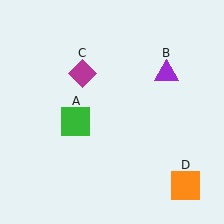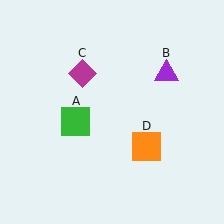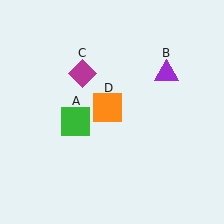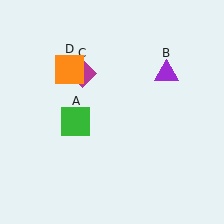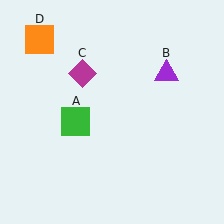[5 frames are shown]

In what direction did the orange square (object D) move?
The orange square (object D) moved up and to the left.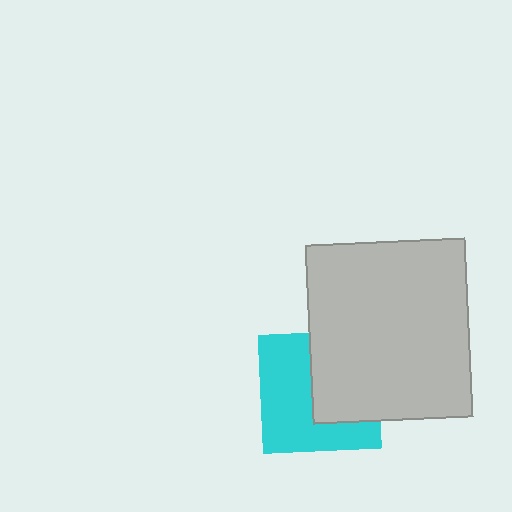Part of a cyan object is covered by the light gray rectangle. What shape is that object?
It is a square.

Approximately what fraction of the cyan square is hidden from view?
Roughly 44% of the cyan square is hidden behind the light gray rectangle.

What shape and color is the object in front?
The object in front is a light gray rectangle.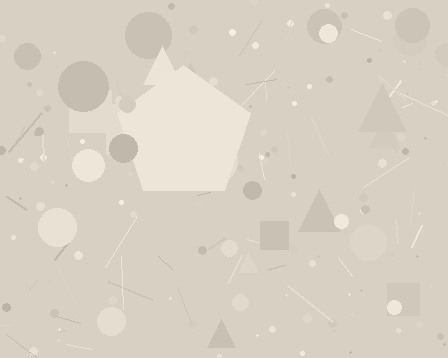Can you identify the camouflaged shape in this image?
The camouflaged shape is a pentagon.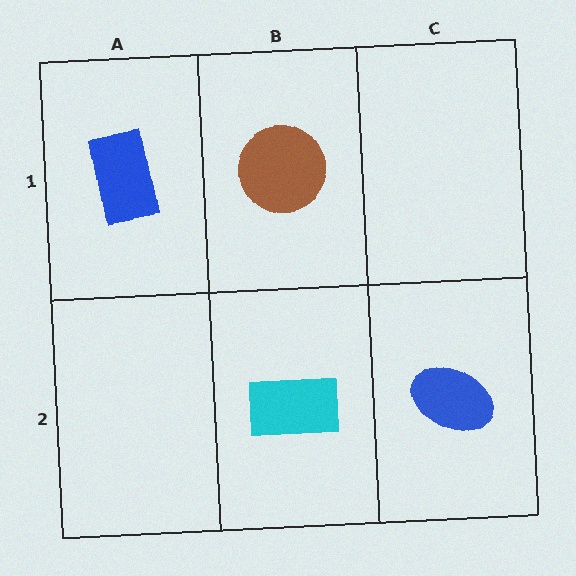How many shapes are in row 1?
2 shapes.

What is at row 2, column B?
A cyan rectangle.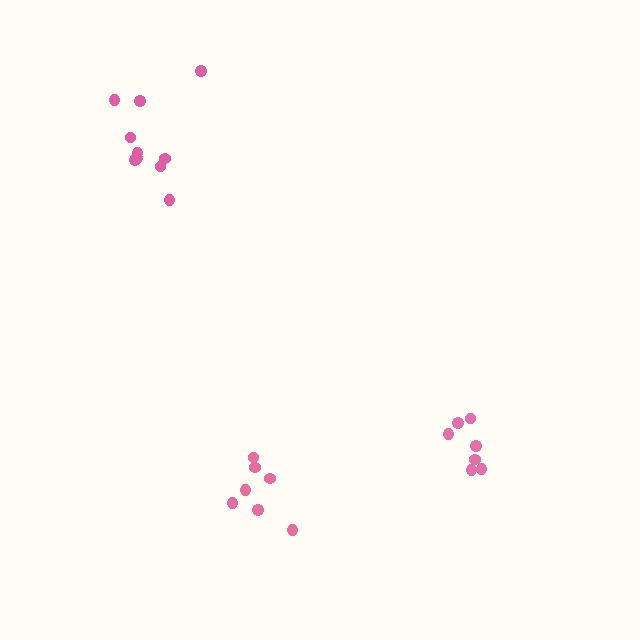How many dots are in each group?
Group 1: 7 dots, Group 2: 7 dots, Group 3: 10 dots (24 total).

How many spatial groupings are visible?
There are 3 spatial groupings.